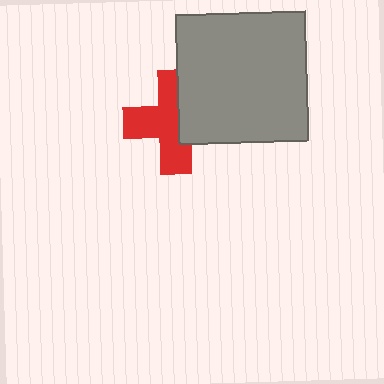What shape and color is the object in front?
The object in front is a gray square.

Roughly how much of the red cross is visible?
About half of it is visible (roughly 61%).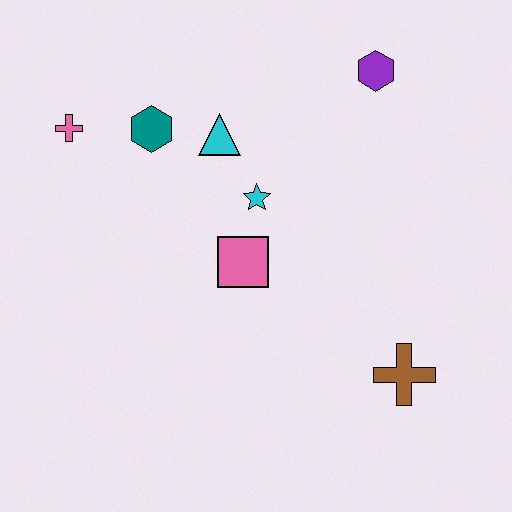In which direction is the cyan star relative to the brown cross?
The cyan star is above the brown cross.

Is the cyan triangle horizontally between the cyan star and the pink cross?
Yes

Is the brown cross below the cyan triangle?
Yes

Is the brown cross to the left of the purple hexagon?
No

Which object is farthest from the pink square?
The purple hexagon is farthest from the pink square.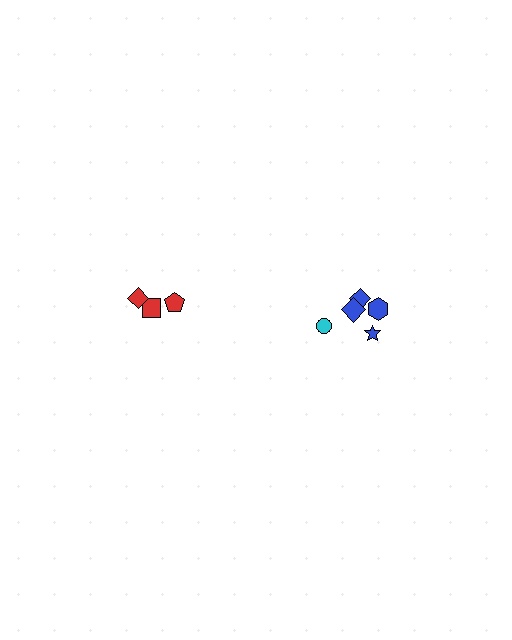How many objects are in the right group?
There are 5 objects.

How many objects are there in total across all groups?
There are 8 objects.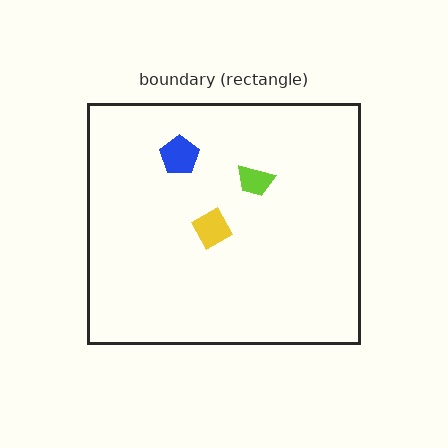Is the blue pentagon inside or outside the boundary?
Inside.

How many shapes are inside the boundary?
3 inside, 0 outside.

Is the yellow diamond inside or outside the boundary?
Inside.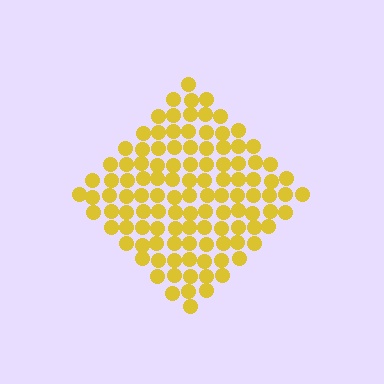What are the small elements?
The small elements are circles.